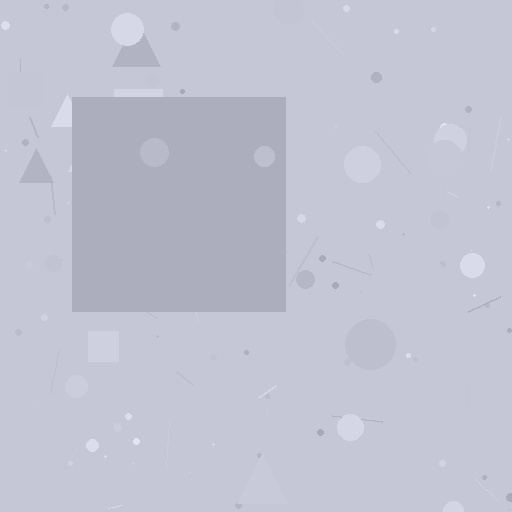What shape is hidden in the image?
A square is hidden in the image.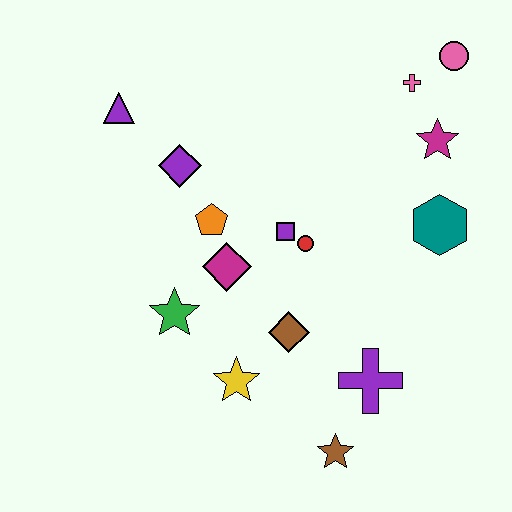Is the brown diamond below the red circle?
Yes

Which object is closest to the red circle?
The purple square is closest to the red circle.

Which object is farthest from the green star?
The pink circle is farthest from the green star.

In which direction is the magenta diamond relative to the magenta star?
The magenta diamond is to the left of the magenta star.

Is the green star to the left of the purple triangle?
No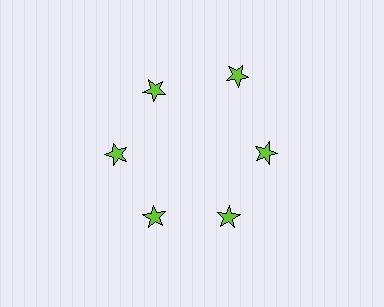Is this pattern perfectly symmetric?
No. The 6 lime stars are arranged in a ring, but one element near the 1 o'clock position is pushed outward from the center, breaking the 6-fold rotational symmetry.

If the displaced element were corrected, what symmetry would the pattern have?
It would have 6-fold rotational symmetry — the pattern would map onto itself every 60 degrees.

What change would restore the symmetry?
The symmetry would be restored by moving it inward, back onto the ring so that all 6 stars sit at equal angles and equal distance from the center.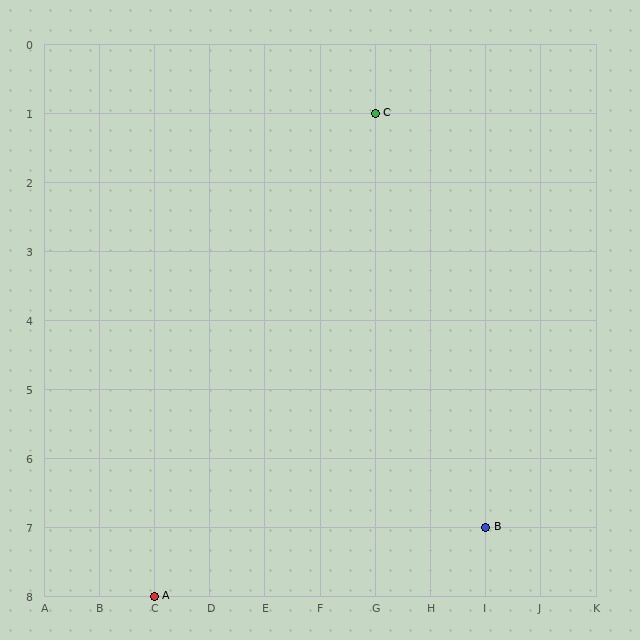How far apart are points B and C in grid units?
Points B and C are 2 columns and 6 rows apart (about 6.3 grid units diagonally).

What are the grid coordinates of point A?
Point A is at grid coordinates (C, 8).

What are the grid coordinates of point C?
Point C is at grid coordinates (G, 1).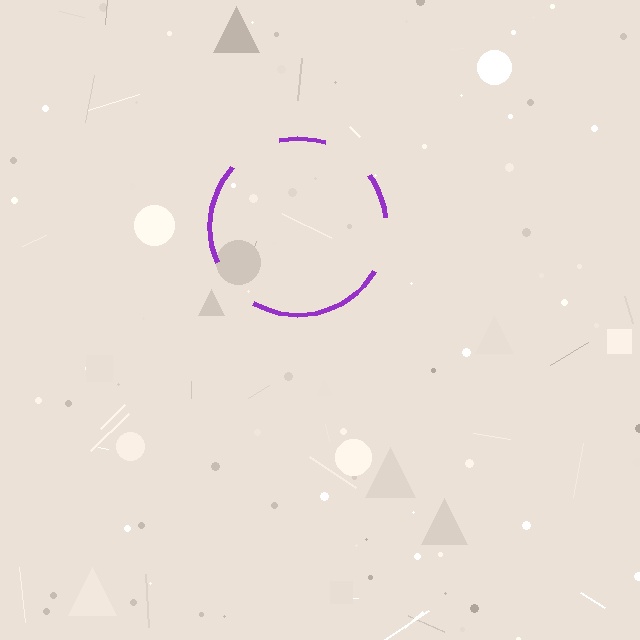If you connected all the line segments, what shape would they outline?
They would outline a circle.